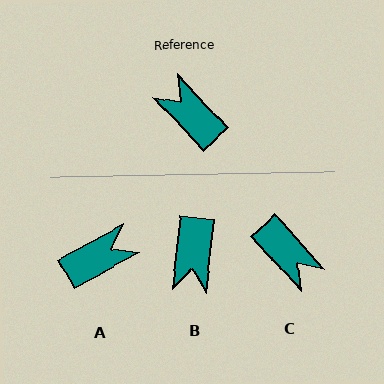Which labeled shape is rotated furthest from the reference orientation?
C, about 180 degrees away.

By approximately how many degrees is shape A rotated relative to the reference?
Approximately 104 degrees clockwise.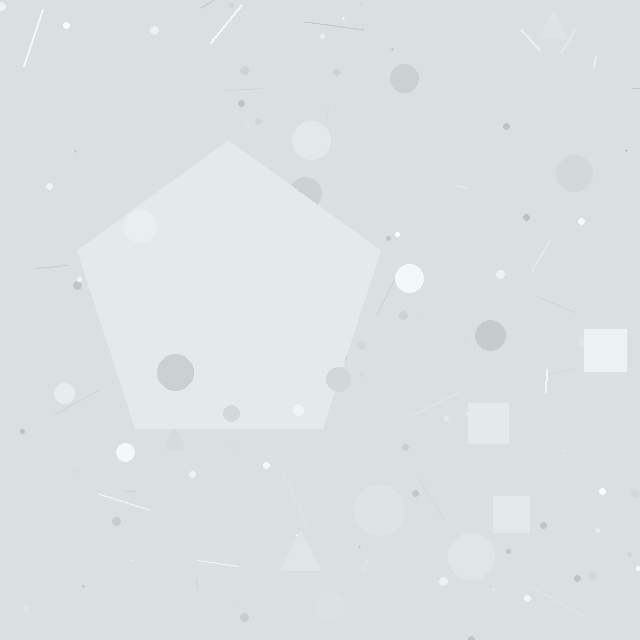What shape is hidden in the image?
A pentagon is hidden in the image.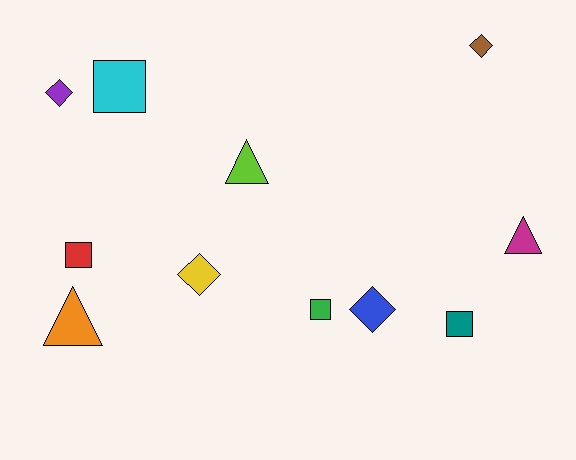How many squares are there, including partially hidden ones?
There are 4 squares.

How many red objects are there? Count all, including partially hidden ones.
There is 1 red object.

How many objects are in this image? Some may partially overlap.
There are 11 objects.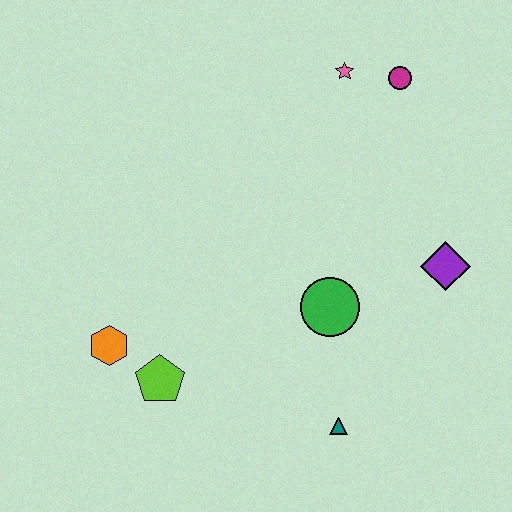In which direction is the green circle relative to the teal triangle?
The green circle is above the teal triangle.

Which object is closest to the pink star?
The magenta circle is closest to the pink star.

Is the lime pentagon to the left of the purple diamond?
Yes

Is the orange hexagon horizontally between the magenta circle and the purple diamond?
No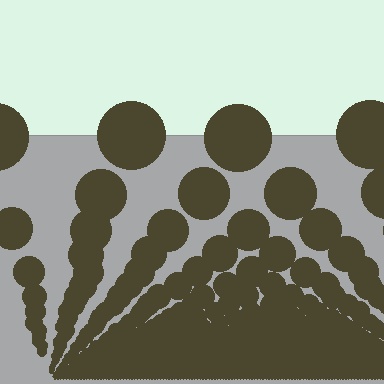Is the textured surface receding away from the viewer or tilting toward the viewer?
The surface appears to tilt toward the viewer. Texture elements get larger and sparser toward the top.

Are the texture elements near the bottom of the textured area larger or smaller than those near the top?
Smaller. The gradient is inverted — elements near the bottom are smaller and denser.